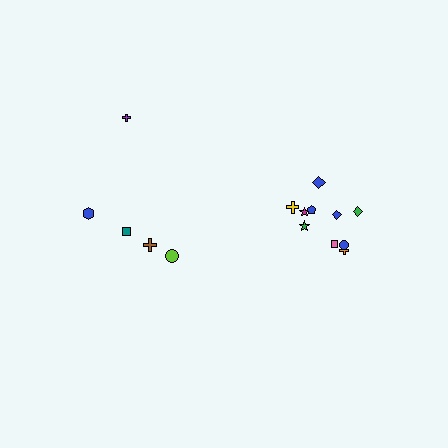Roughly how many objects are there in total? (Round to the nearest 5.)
Roughly 15 objects in total.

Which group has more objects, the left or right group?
The right group.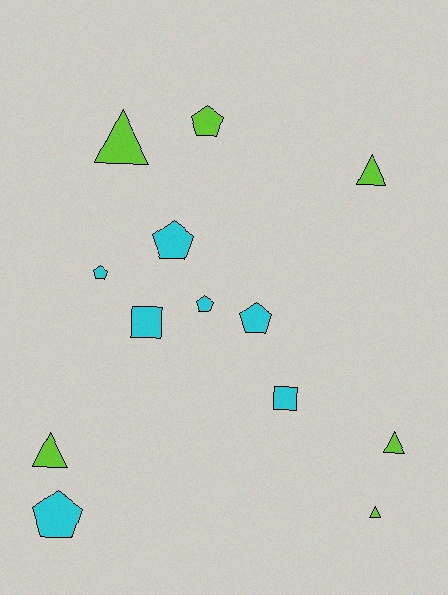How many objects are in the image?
There are 13 objects.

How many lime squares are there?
There are no lime squares.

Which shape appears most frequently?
Pentagon, with 6 objects.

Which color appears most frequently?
Cyan, with 7 objects.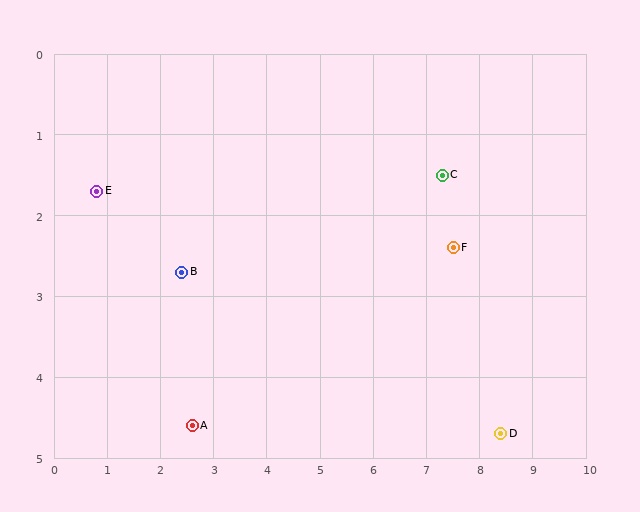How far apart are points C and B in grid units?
Points C and B are about 5.0 grid units apart.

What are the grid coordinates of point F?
Point F is at approximately (7.5, 2.4).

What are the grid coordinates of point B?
Point B is at approximately (2.4, 2.7).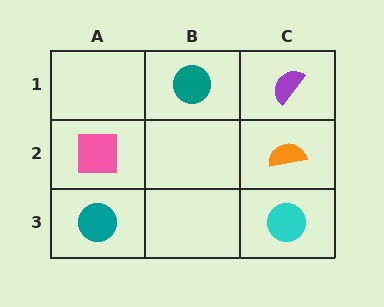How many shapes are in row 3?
2 shapes.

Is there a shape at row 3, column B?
No, that cell is empty.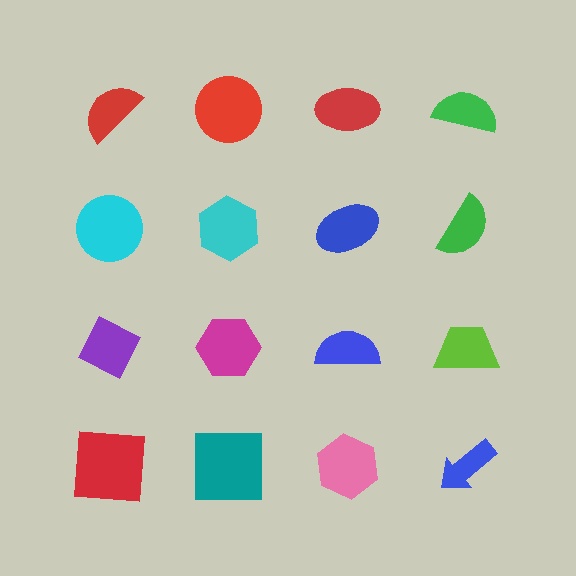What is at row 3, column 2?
A magenta hexagon.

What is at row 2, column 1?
A cyan circle.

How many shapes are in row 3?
4 shapes.